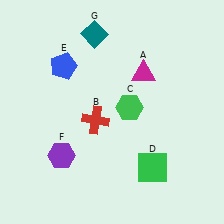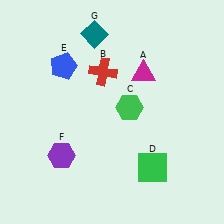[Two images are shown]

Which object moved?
The red cross (B) moved up.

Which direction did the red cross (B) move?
The red cross (B) moved up.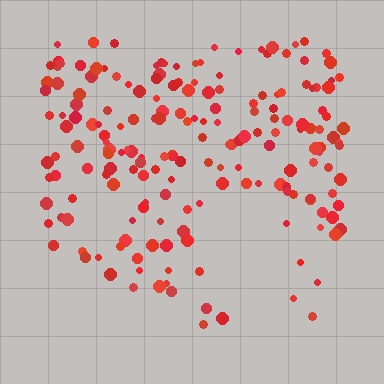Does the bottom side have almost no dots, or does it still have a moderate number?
Still a moderate number, just noticeably fewer than the top.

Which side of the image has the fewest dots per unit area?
The bottom.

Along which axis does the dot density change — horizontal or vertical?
Vertical.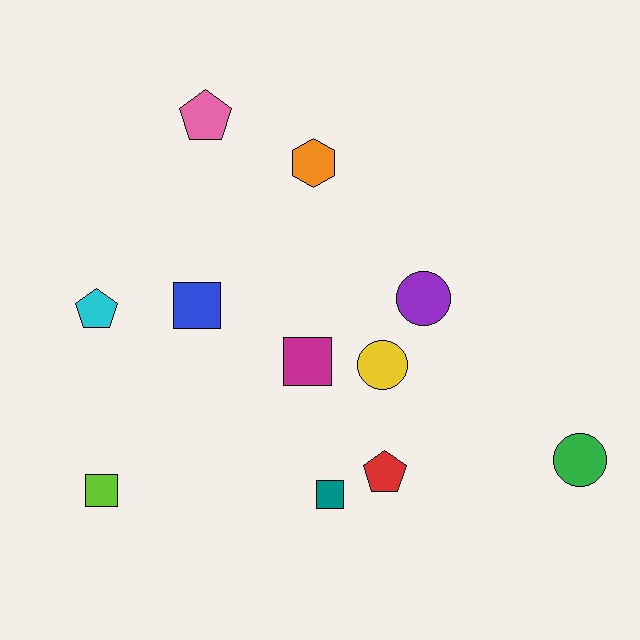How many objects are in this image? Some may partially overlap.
There are 11 objects.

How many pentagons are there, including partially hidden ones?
There are 3 pentagons.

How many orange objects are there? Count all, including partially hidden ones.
There is 1 orange object.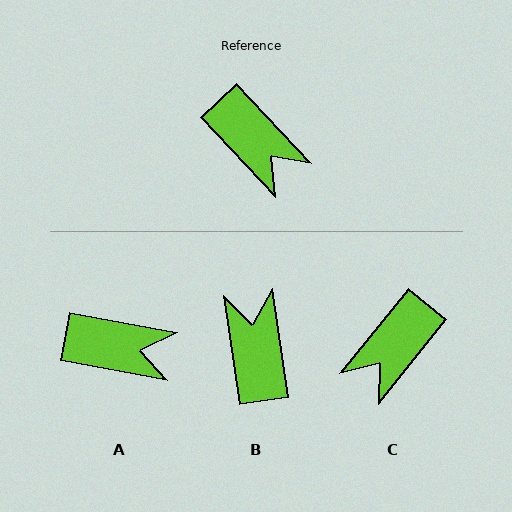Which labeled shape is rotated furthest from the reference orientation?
B, about 145 degrees away.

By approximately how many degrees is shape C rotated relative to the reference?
Approximately 82 degrees clockwise.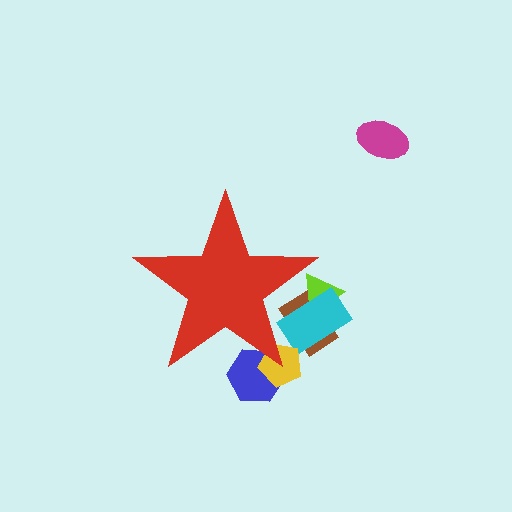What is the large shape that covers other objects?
A red star.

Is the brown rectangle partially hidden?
Yes, the brown rectangle is partially hidden behind the red star.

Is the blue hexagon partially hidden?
Yes, the blue hexagon is partially hidden behind the red star.